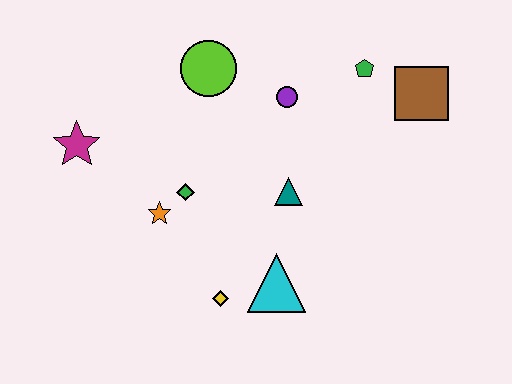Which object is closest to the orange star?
The green diamond is closest to the orange star.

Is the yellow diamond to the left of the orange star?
No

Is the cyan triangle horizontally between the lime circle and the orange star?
No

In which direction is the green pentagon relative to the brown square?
The green pentagon is to the left of the brown square.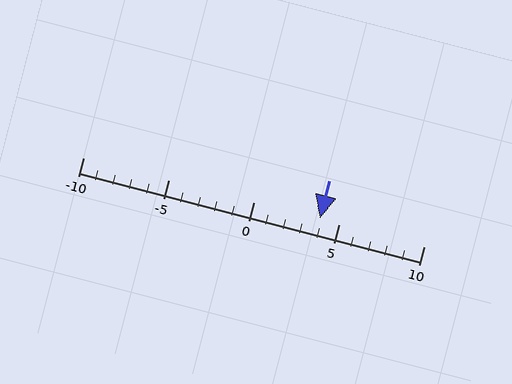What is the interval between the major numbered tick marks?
The major tick marks are spaced 5 units apart.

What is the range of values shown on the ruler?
The ruler shows values from -10 to 10.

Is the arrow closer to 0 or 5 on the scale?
The arrow is closer to 5.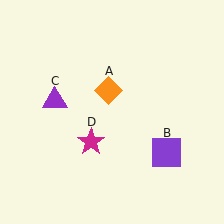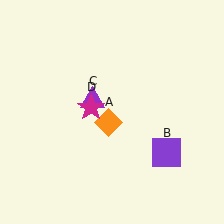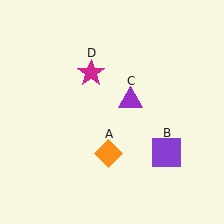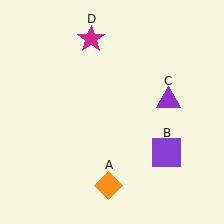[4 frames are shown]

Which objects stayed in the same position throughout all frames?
Purple square (object B) remained stationary.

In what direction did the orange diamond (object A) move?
The orange diamond (object A) moved down.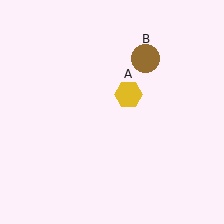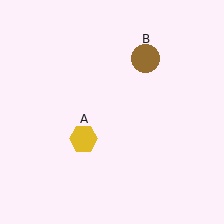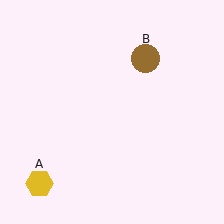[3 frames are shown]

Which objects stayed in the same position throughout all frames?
Brown circle (object B) remained stationary.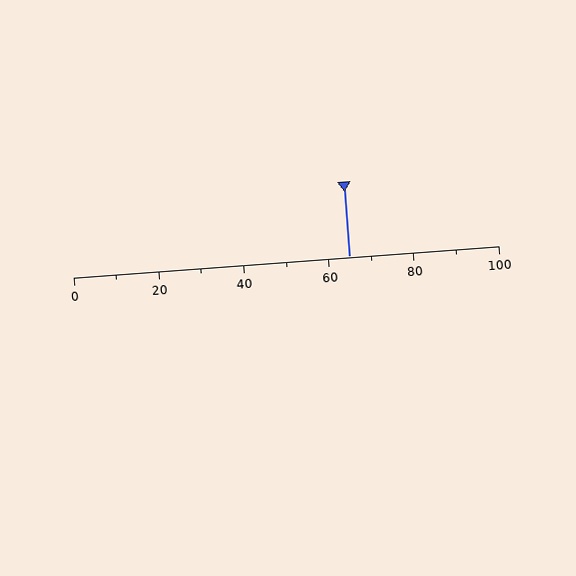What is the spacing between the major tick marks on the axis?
The major ticks are spaced 20 apart.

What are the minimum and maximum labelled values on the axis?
The axis runs from 0 to 100.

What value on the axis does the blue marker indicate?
The marker indicates approximately 65.